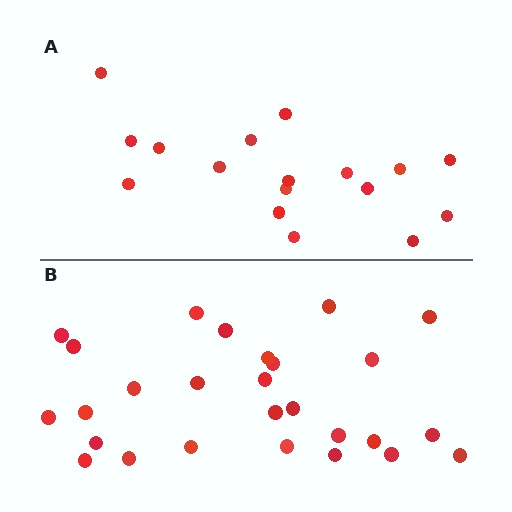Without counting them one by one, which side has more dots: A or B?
Region B (the bottom region) has more dots.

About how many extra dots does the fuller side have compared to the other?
Region B has roughly 10 or so more dots than region A.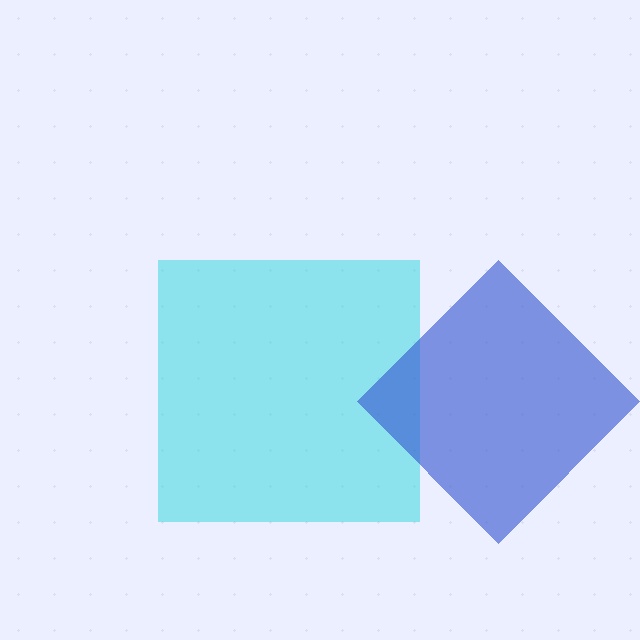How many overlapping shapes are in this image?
There are 2 overlapping shapes in the image.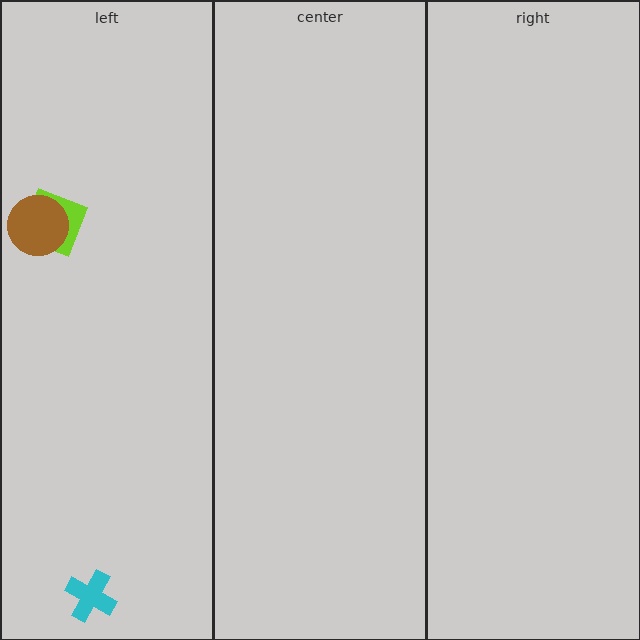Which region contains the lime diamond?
The left region.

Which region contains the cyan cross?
The left region.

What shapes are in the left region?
The lime diamond, the cyan cross, the brown circle.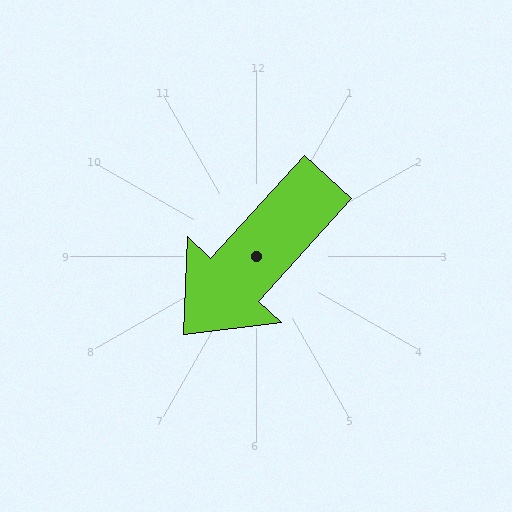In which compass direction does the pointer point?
Southwest.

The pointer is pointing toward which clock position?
Roughly 7 o'clock.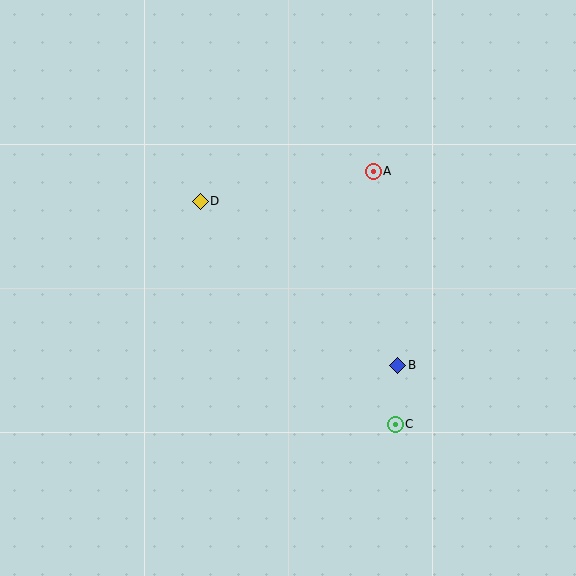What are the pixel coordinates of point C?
Point C is at (395, 424).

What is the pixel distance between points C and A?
The distance between C and A is 254 pixels.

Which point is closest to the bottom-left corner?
Point C is closest to the bottom-left corner.